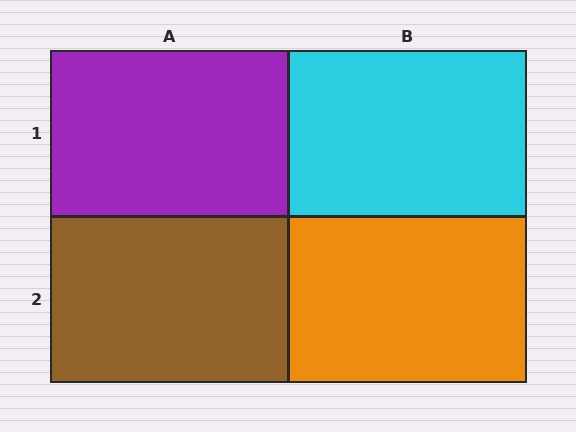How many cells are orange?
1 cell is orange.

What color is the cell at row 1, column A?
Purple.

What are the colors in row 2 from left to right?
Brown, orange.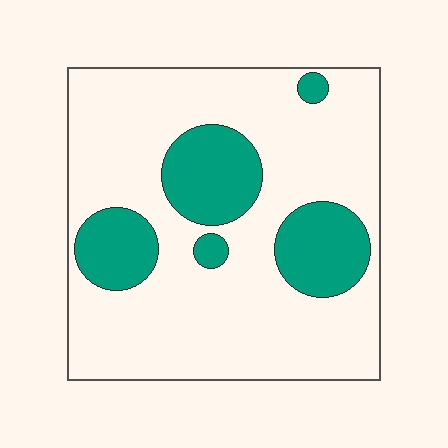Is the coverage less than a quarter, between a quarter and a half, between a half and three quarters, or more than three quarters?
Less than a quarter.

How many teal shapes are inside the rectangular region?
5.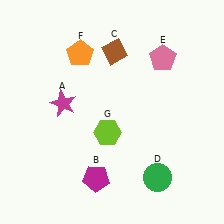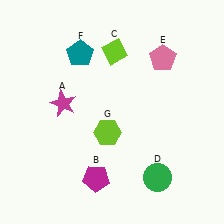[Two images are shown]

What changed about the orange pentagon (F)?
In Image 1, F is orange. In Image 2, it changed to teal.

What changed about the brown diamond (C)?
In Image 1, C is brown. In Image 2, it changed to lime.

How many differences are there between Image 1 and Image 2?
There are 2 differences between the two images.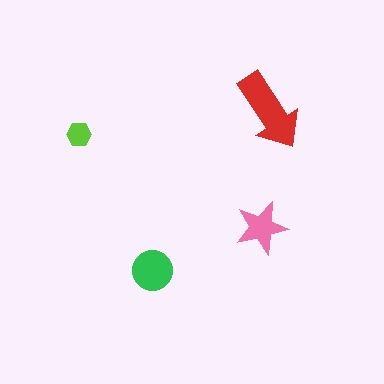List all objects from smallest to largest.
The lime hexagon, the pink star, the green circle, the red arrow.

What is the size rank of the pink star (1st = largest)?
3rd.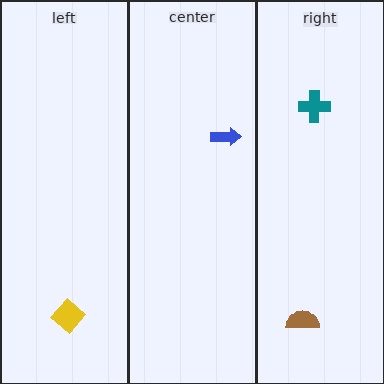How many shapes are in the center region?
1.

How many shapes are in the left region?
1.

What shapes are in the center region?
The blue arrow.